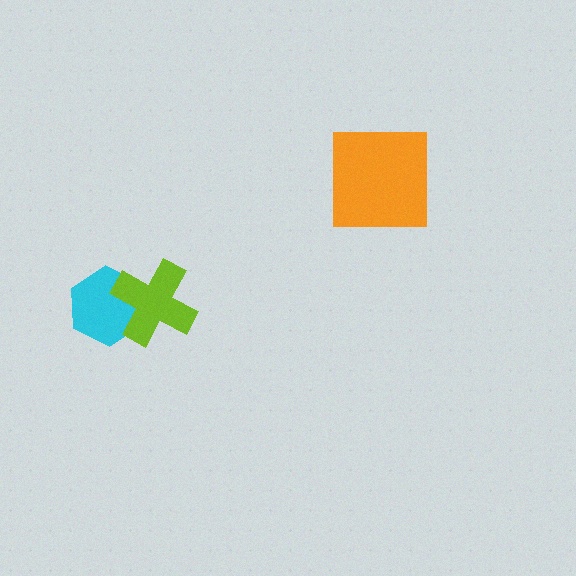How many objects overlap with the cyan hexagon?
1 object overlaps with the cyan hexagon.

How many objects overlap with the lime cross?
1 object overlaps with the lime cross.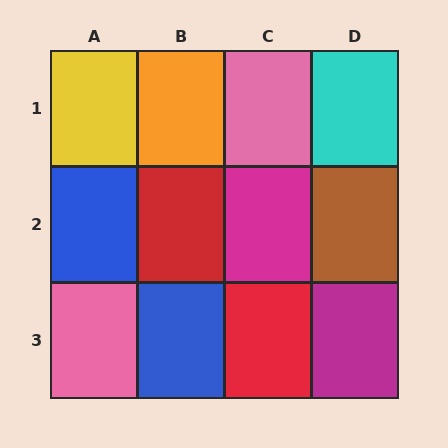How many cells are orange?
1 cell is orange.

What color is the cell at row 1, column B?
Orange.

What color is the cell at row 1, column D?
Cyan.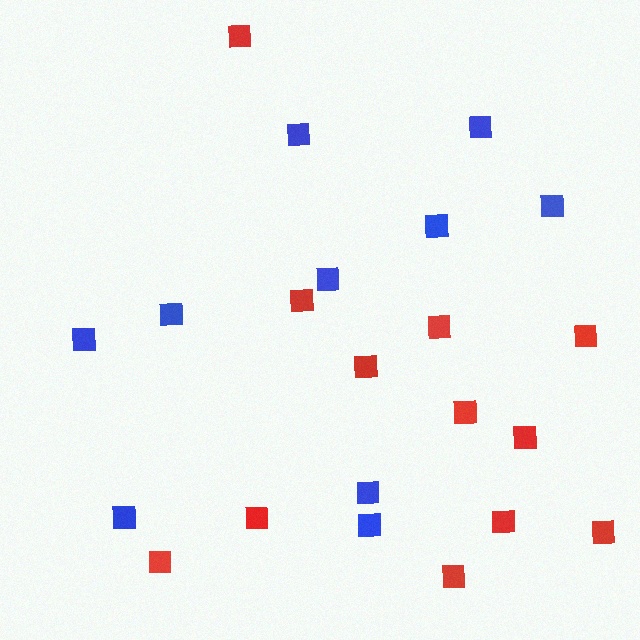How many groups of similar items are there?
There are 2 groups: one group of red squares (12) and one group of blue squares (10).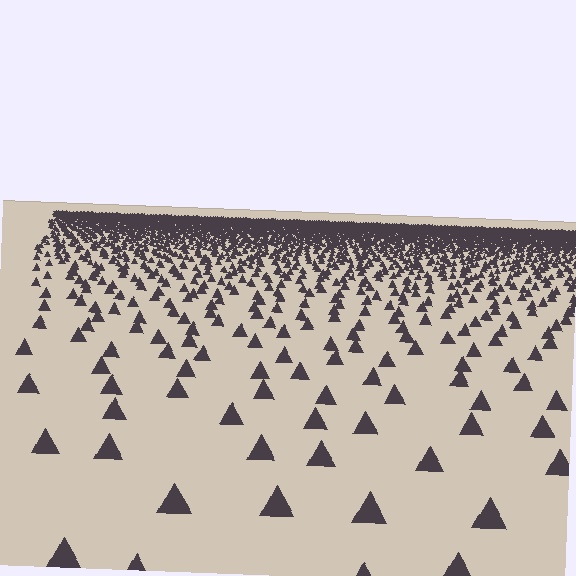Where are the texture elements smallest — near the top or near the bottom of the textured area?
Near the top.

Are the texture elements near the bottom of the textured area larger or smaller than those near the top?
Larger. Near the bottom, elements are closer to the viewer and appear at a bigger on-screen size.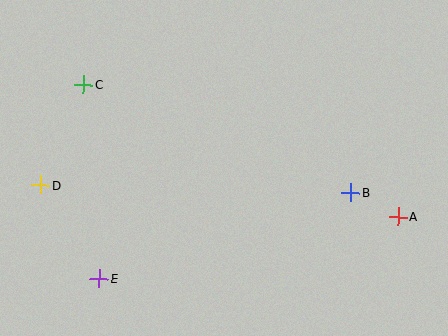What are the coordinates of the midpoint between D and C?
The midpoint between D and C is at (62, 135).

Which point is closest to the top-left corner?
Point C is closest to the top-left corner.